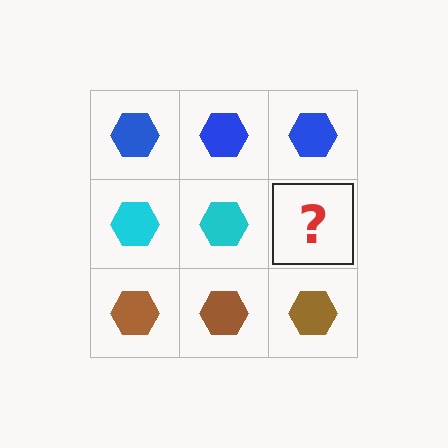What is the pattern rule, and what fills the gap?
The rule is that each row has a consistent color. The gap should be filled with a cyan hexagon.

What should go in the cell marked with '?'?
The missing cell should contain a cyan hexagon.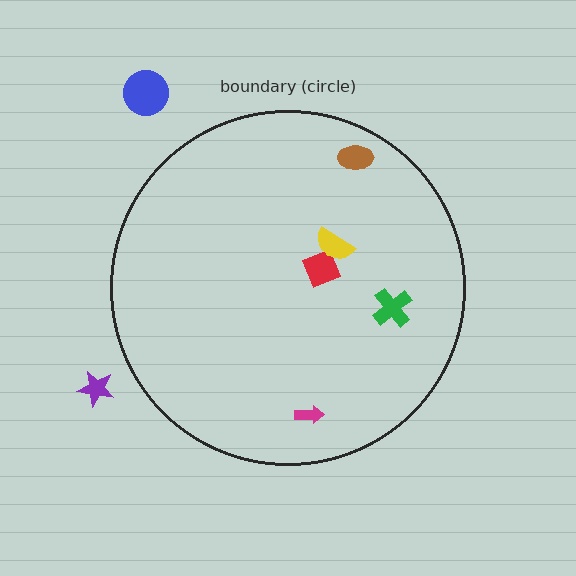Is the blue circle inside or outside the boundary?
Outside.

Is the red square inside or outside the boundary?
Inside.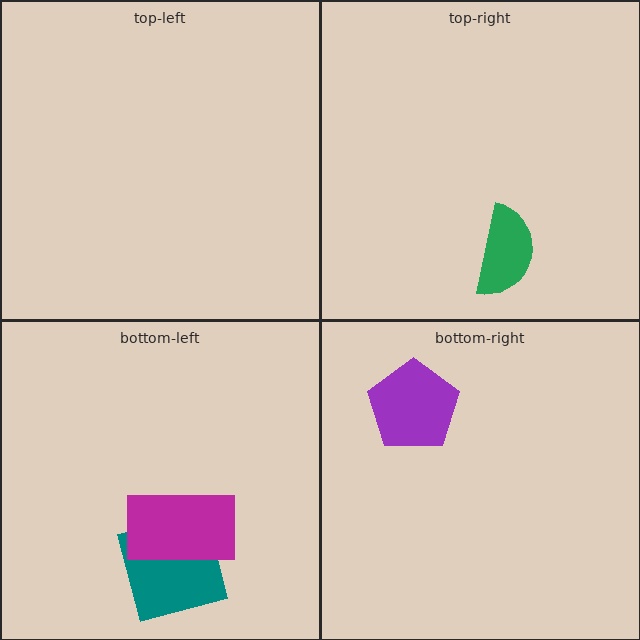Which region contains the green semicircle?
The top-right region.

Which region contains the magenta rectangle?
The bottom-left region.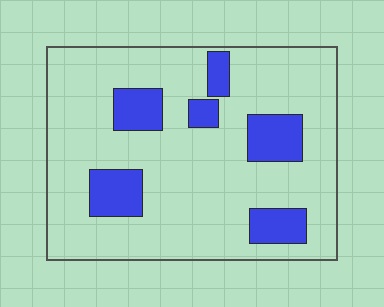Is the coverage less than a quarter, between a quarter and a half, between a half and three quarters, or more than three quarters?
Less than a quarter.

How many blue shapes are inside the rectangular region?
6.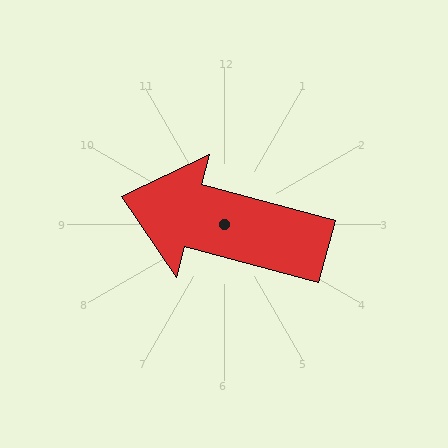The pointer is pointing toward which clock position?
Roughly 9 o'clock.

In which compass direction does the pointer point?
West.